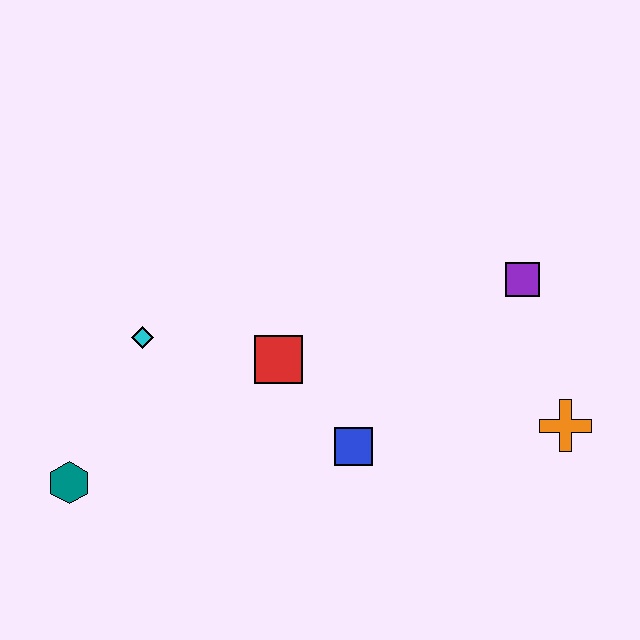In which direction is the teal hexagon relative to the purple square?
The teal hexagon is to the left of the purple square.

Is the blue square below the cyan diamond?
Yes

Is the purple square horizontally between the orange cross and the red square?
Yes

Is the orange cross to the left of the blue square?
No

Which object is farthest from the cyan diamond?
The orange cross is farthest from the cyan diamond.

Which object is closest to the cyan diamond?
The red square is closest to the cyan diamond.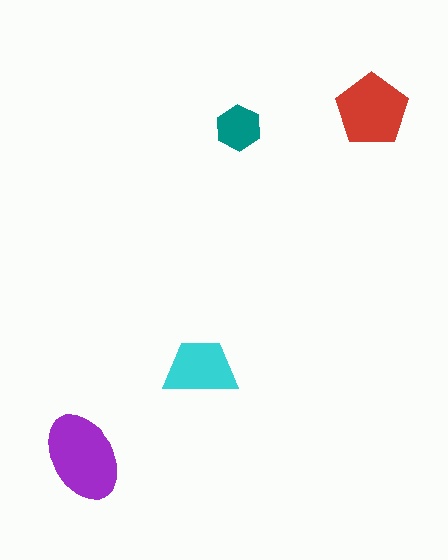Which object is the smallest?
The teal hexagon.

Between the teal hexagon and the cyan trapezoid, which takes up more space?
The cyan trapezoid.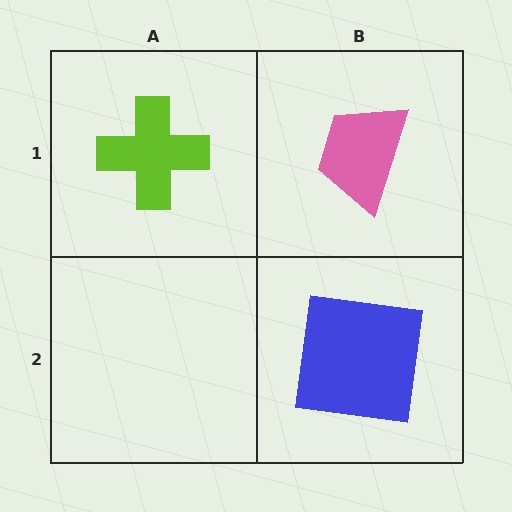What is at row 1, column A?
A lime cross.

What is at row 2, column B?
A blue square.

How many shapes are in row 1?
2 shapes.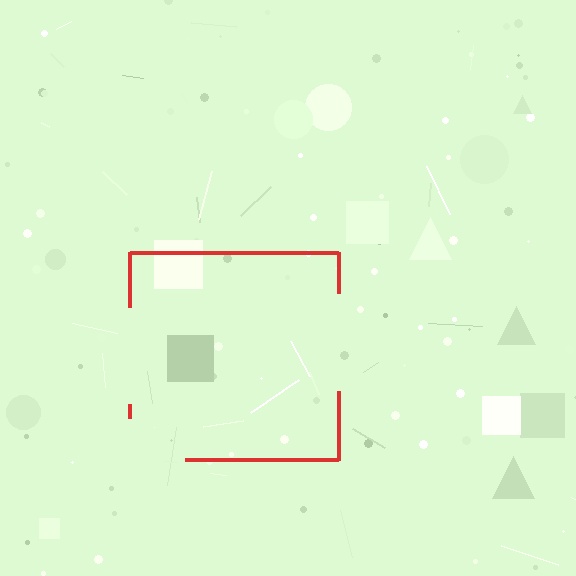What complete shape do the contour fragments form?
The contour fragments form a square.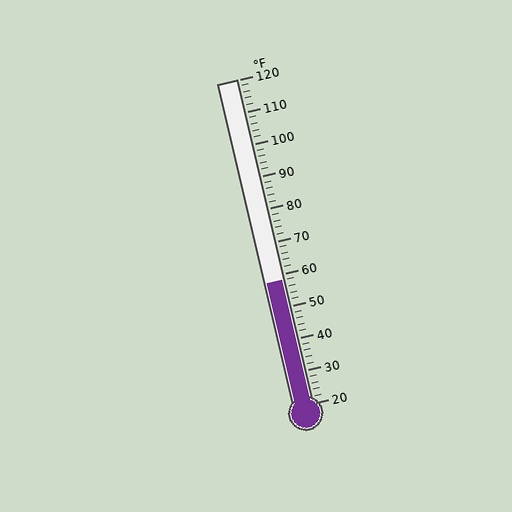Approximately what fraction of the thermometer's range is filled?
The thermometer is filled to approximately 40% of its range.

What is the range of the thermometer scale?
The thermometer scale ranges from 20°F to 120°F.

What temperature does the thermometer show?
The thermometer shows approximately 58°F.